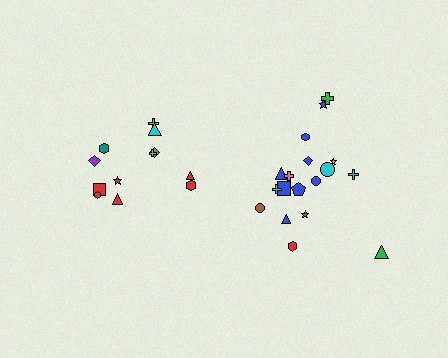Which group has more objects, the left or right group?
The right group.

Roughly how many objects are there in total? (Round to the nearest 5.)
Roughly 30 objects in total.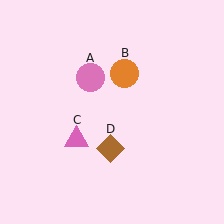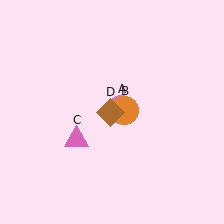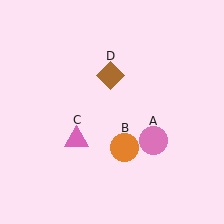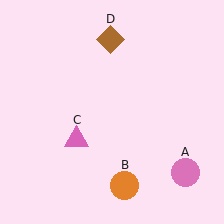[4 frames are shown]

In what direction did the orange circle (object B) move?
The orange circle (object B) moved down.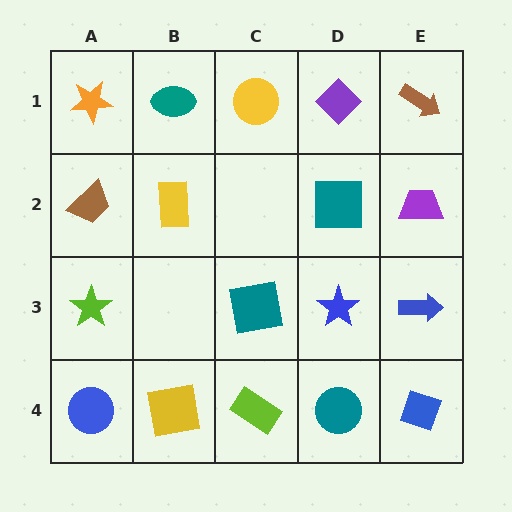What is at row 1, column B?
A teal ellipse.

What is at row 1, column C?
A yellow circle.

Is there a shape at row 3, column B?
No, that cell is empty.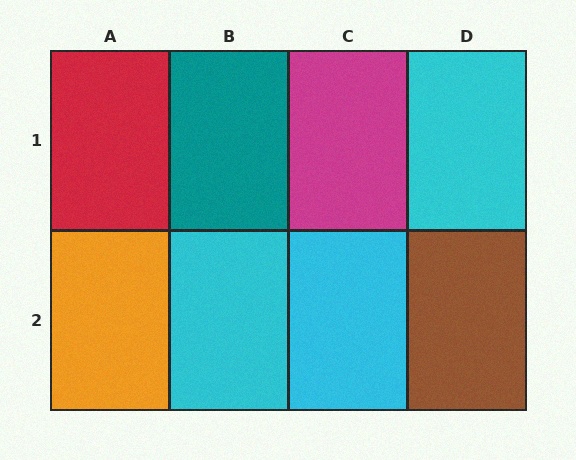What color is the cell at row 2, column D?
Brown.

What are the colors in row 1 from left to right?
Red, teal, magenta, cyan.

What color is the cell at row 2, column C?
Cyan.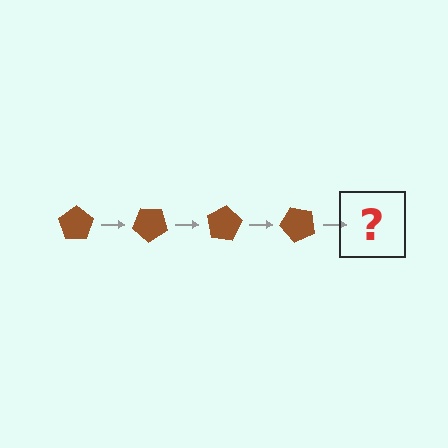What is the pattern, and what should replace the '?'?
The pattern is that the pentagon rotates 40 degrees each step. The '?' should be a brown pentagon rotated 160 degrees.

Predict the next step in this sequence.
The next step is a brown pentagon rotated 160 degrees.